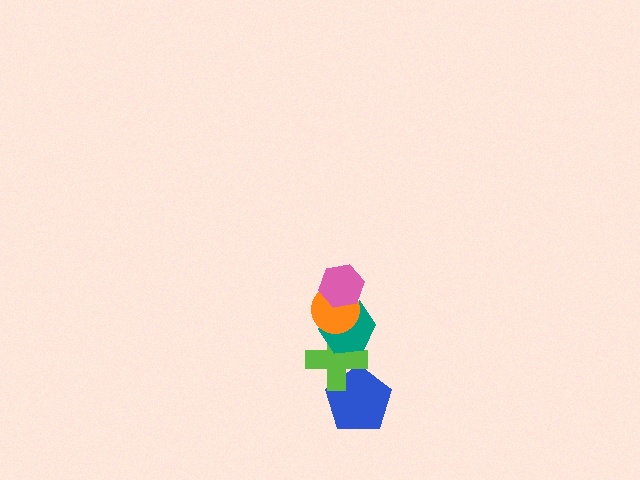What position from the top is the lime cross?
The lime cross is 4th from the top.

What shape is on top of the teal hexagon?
The orange circle is on top of the teal hexagon.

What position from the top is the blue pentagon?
The blue pentagon is 5th from the top.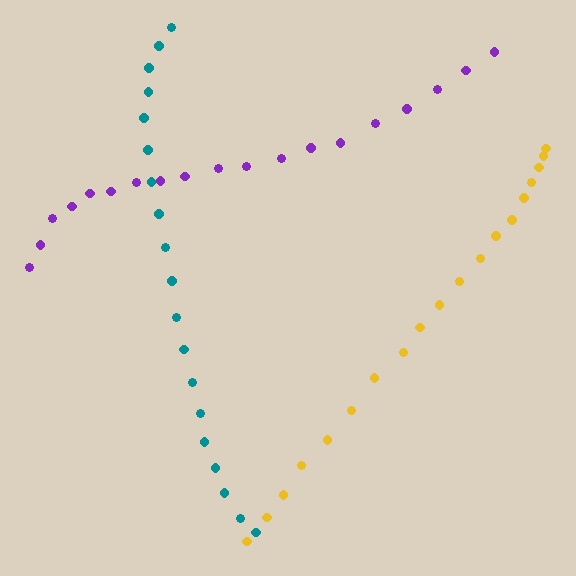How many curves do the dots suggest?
There are 3 distinct paths.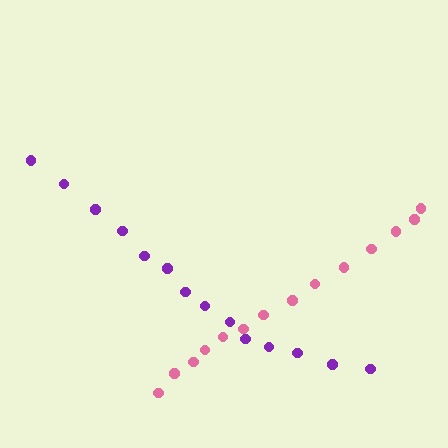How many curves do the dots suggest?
There are 2 distinct paths.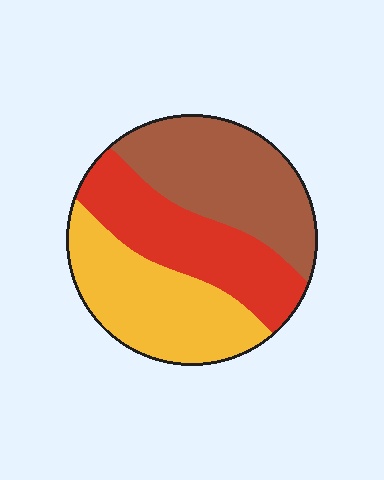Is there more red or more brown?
Brown.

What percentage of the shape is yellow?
Yellow covers roughly 35% of the shape.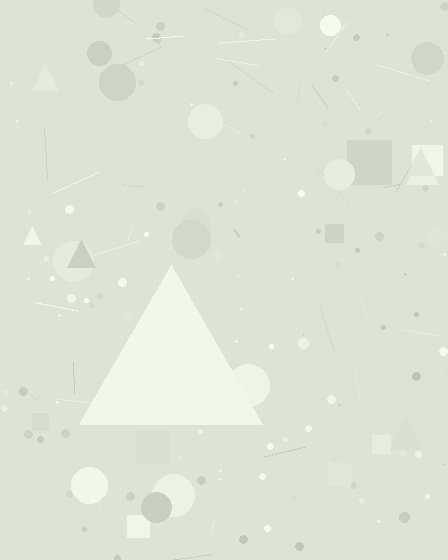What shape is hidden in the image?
A triangle is hidden in the image.